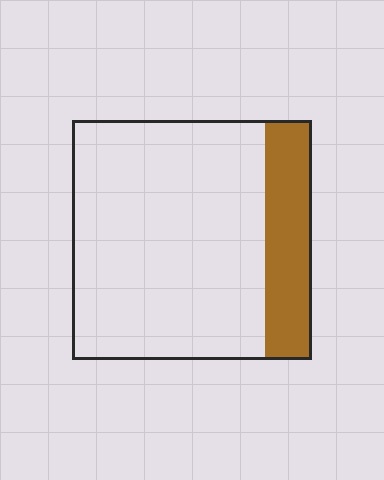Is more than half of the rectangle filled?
No.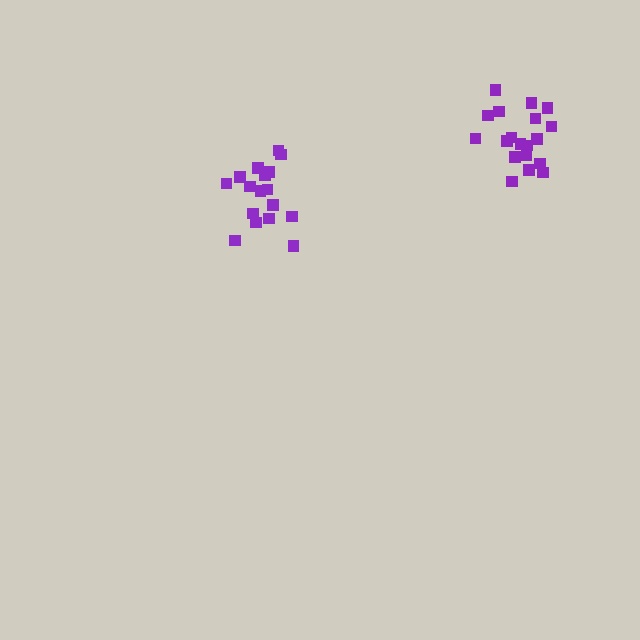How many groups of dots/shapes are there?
There are 2 groups.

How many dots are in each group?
Group 1: 17 dots, Group 2: 19 dots (36 total).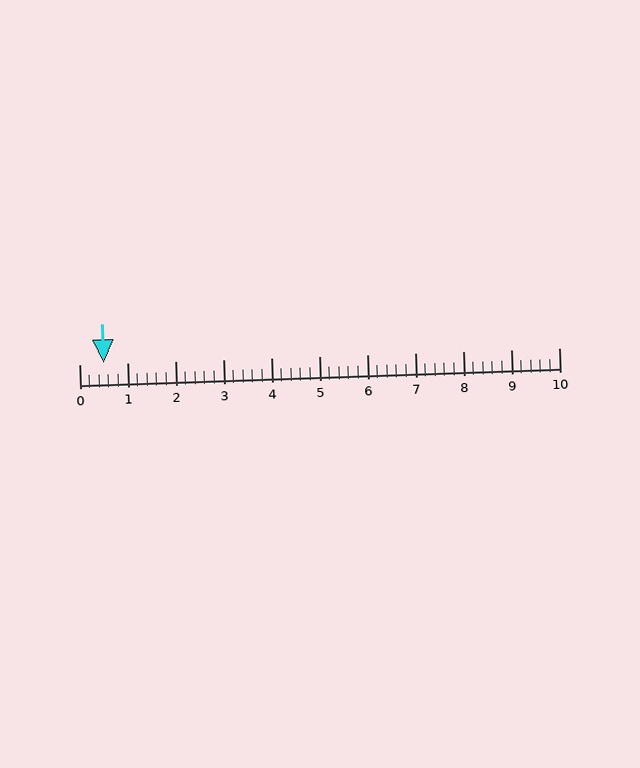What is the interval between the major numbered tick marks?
The major tick marks are spaced 1 units apart.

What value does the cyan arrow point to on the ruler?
The cyan arrow points to approximately 0.5.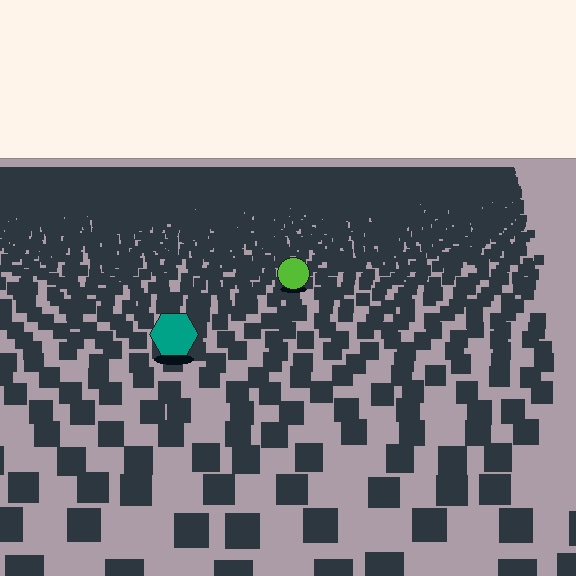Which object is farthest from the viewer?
The lime circle is farthest from the viewer. It appears smaller and the ground texture around it is denser.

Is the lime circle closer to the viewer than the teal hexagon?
No. The teal hexagon is closer — you can tell from the texture gradient: the ground texture is coarser near it.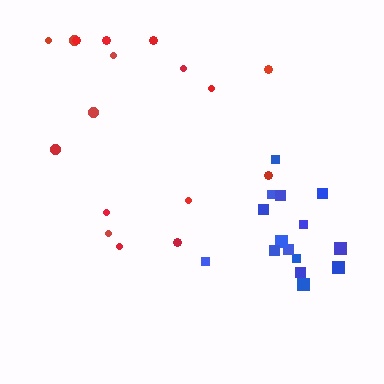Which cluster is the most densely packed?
Blue.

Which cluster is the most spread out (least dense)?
Red.